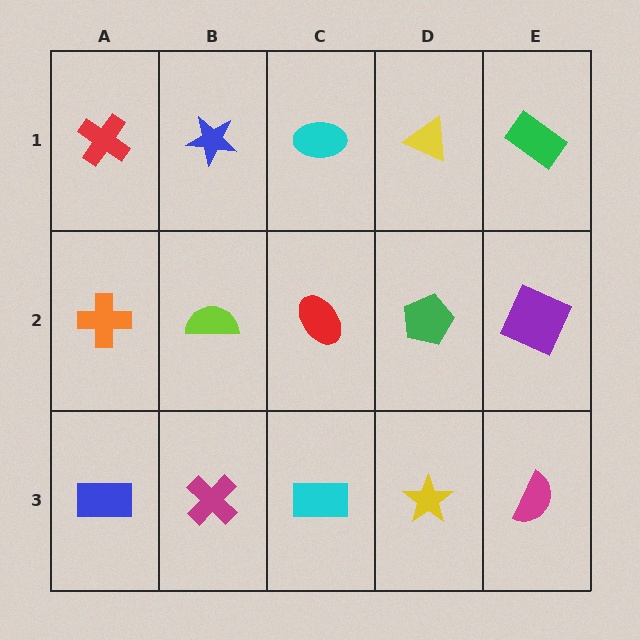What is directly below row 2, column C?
A cyan rectangle.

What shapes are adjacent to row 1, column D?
A green pentagon (row 2, column D), a cyan ellipse (row 1, column C), a green rectangle (row 1, column E).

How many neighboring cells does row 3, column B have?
3.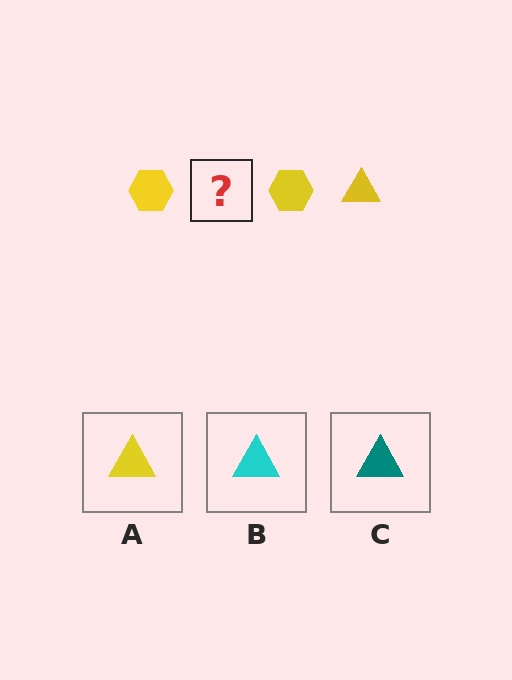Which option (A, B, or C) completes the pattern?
A.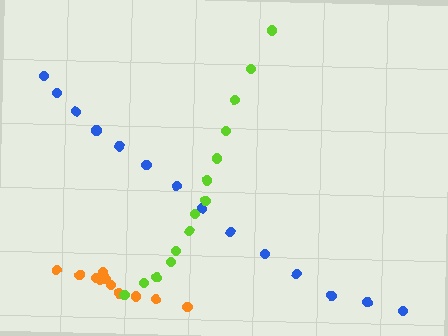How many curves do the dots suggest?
There are 3 distinct paths.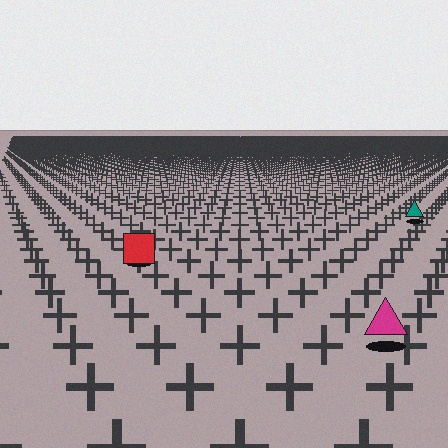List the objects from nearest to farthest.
From nearest to farthest: the magenta triangle, the red square, the teal triangle.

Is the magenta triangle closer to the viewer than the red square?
Yes. The magenta triangle is closer — you can tell from the texture gradient: the ground texture is coarser near it.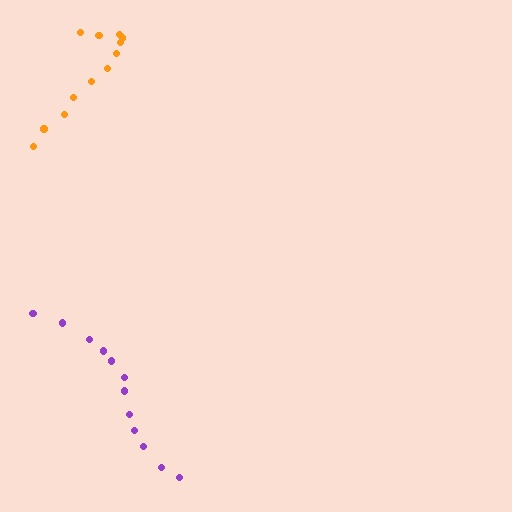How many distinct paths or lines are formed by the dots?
There are 2 distinct paths.